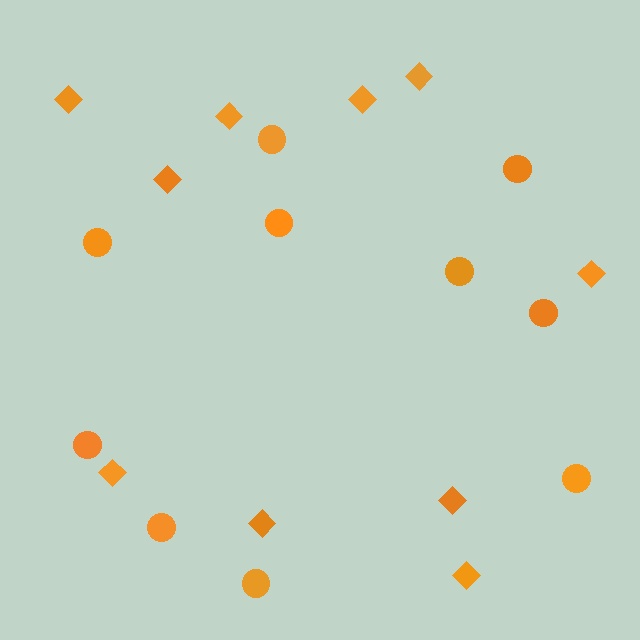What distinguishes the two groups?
There are 2 groups: one group of circles (10) and one group of diamonds (10).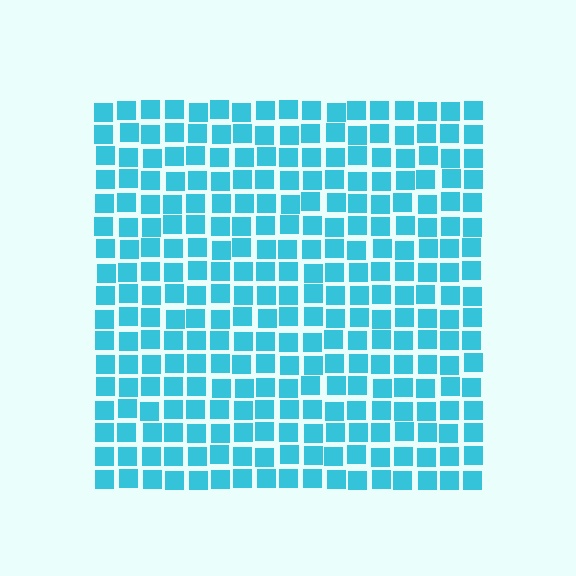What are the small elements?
The small elements are squares.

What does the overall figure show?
The overall figure shows a square.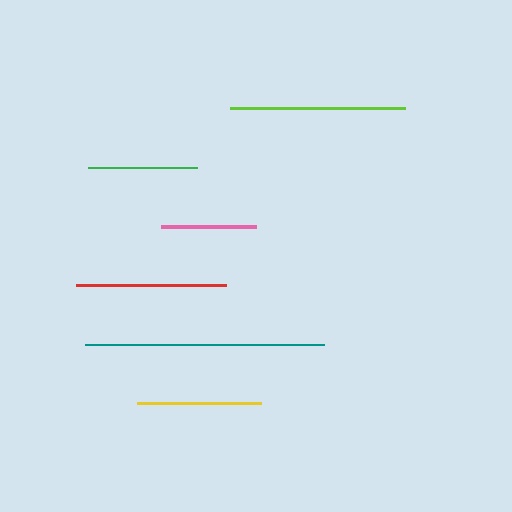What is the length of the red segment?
The red segment is approximately 150 pixels long.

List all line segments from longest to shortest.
From longest to shortest: teal, lime, red, yellow, green, pink.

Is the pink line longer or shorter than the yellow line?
The yellow line is longer than the pink line.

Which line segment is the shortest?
The pink line is the shortest at approximately 95 pixels.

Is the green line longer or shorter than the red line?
The red line is longer than the green line.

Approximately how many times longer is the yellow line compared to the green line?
The yellow line is approximately 1.1 times the length of the green line.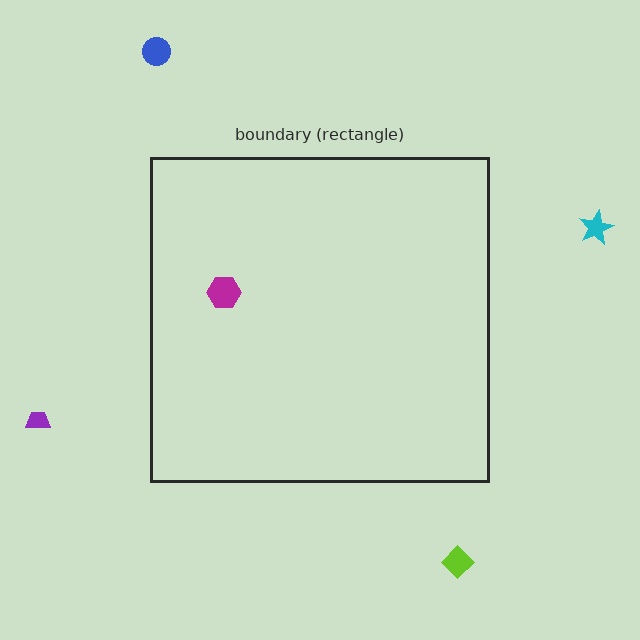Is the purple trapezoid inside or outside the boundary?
Outside.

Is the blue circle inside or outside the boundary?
Outside.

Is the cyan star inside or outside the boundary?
Outside.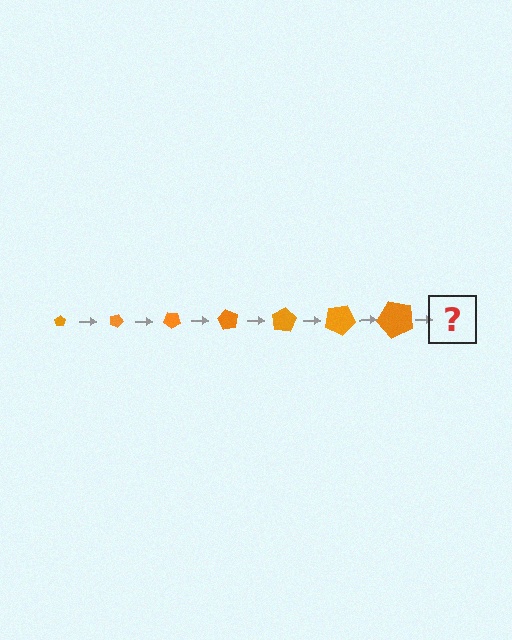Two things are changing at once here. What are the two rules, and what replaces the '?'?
The two rules are that the pentagon grows larger each step and it rotates 20 degrees each step. The '?' should be a pentagon, larger than the previous one and rotated 140 degrees from the start.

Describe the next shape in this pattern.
It should be a pentagon, larger than the previous one and rotated 140 degrees from the start.